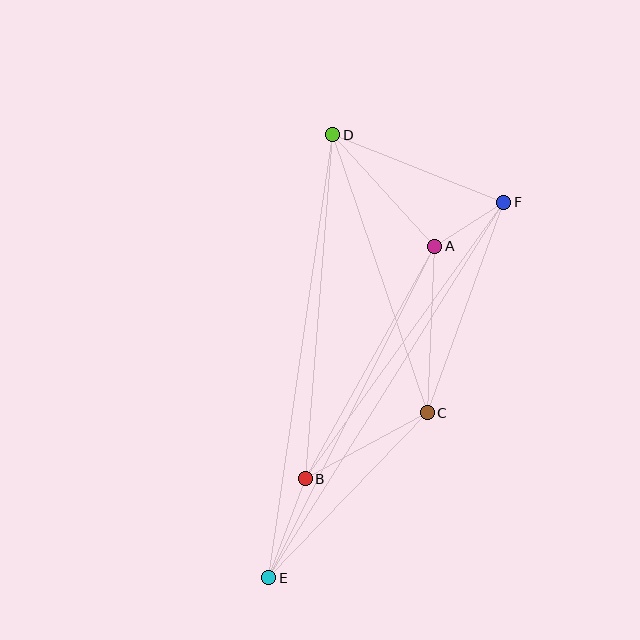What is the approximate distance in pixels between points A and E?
The distance between A and E is approximately 371 pixels.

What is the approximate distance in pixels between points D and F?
The distance between D and F is approximately 184 pixels.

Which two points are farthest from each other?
Points D and E are farthest from each other.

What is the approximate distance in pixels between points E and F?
The distance between E and F is approximately 443 pixels.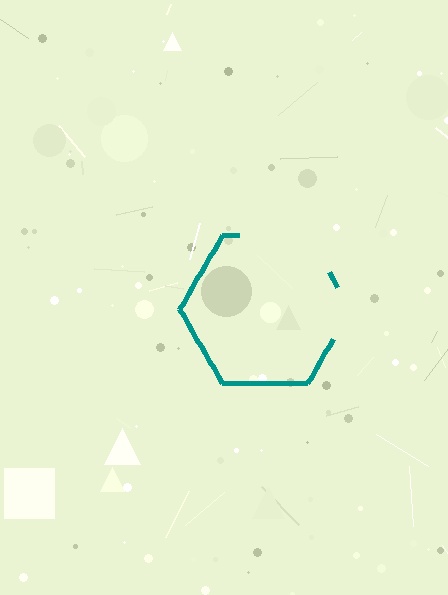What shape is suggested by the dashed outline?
The dashed outline suggests a hexagon.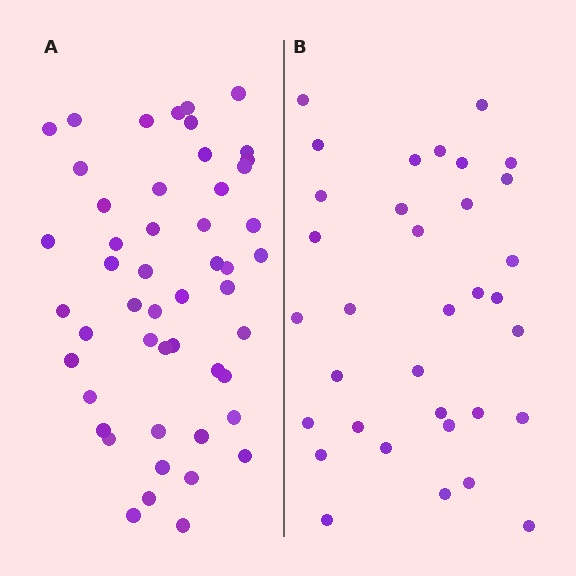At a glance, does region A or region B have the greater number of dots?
Region A (the left region) has more dots.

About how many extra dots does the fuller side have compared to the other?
Region A has approximately 15 more dots than region B.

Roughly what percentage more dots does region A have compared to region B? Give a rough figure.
About 45% more.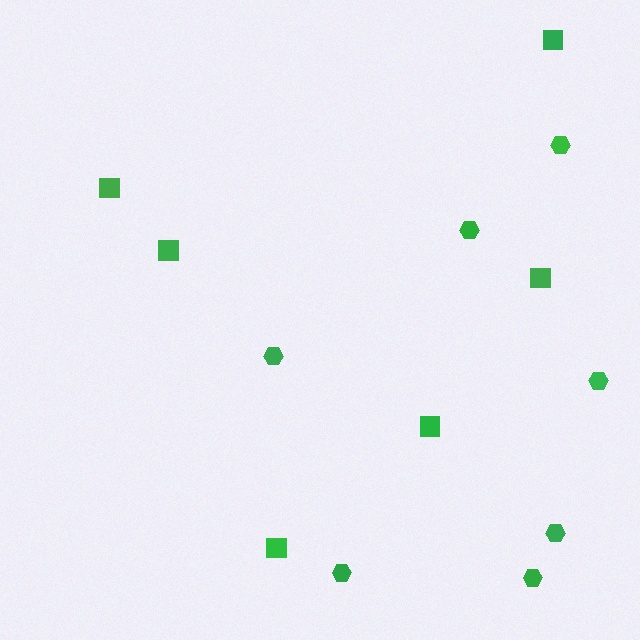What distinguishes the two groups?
There are 2 groups: one group of hexagons (7) and one group of squares (6).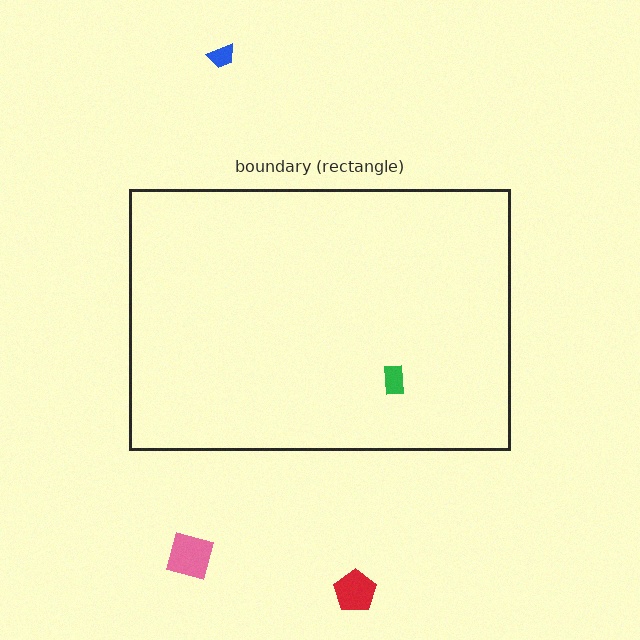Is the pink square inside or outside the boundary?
Outside.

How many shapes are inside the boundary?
1 inside, 3 outside.